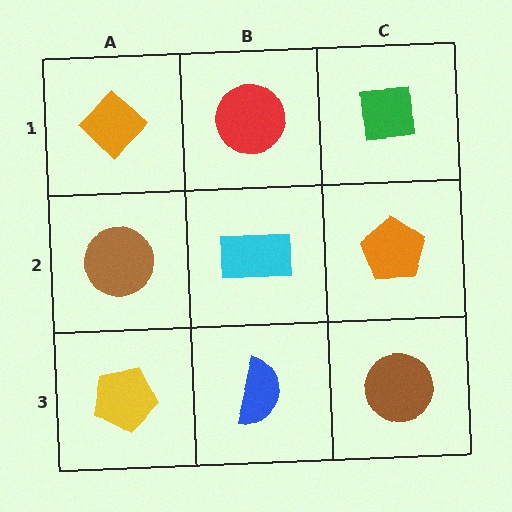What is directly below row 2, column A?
A yellow pentagon.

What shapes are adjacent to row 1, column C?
An orange pentagon (row 2, column C), a red circle (row 1, column B).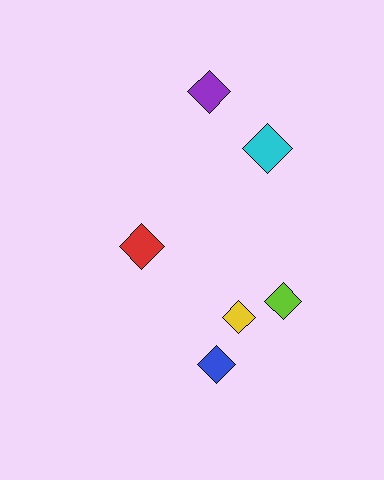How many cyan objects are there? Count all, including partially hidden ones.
There is 1 cyan object.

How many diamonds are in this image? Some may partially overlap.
There are 6 diamonds.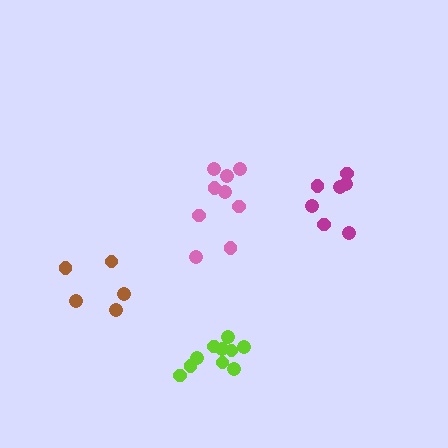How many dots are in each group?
Group 1: 10 dots, Group 2: 9 dots, Group 3: 7 dots, Group 4: 5 dots (31 total).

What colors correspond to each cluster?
The clusters are colored: lime, pink, magenta, brown.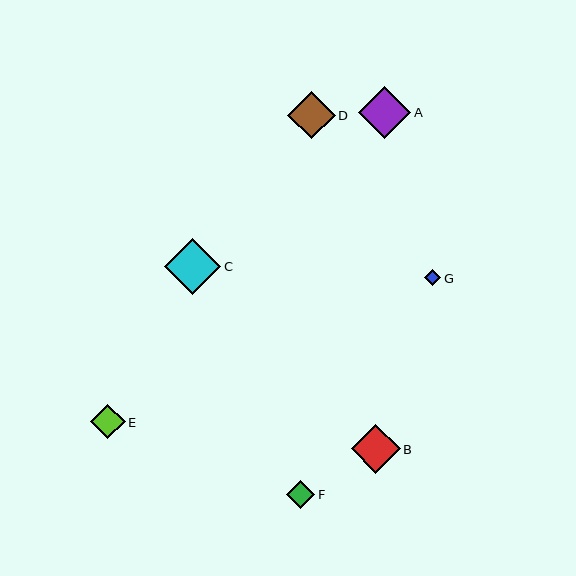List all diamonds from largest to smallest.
From largest to smallest: C, A, B, D, E, F, G.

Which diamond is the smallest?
Diamond G is the smallest with a size of approximately 16 pixels.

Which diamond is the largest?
Diamond C is the largest with a size of approximately 56 pixels.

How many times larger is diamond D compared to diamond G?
Diamond D is approximately 2.9 times the size of diamond G.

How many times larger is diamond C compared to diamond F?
Diamond C is approximately 2.0 times the size of diamond F.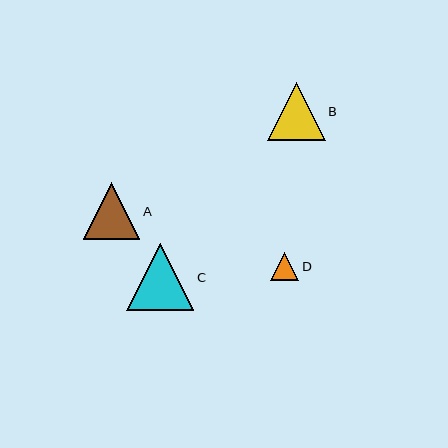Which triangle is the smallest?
Triangle D is the smallest with a size of approximately 28 pixels.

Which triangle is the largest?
Triangle C is the largest with a size of approximately 67 pixels.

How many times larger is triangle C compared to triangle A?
Triangle C is approximately 1.2 times the size of triangle A.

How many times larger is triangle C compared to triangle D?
Triangle C is approximately 2.4 times the size of triangle D.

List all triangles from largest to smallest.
From largest to smallest: C, B, A, D.